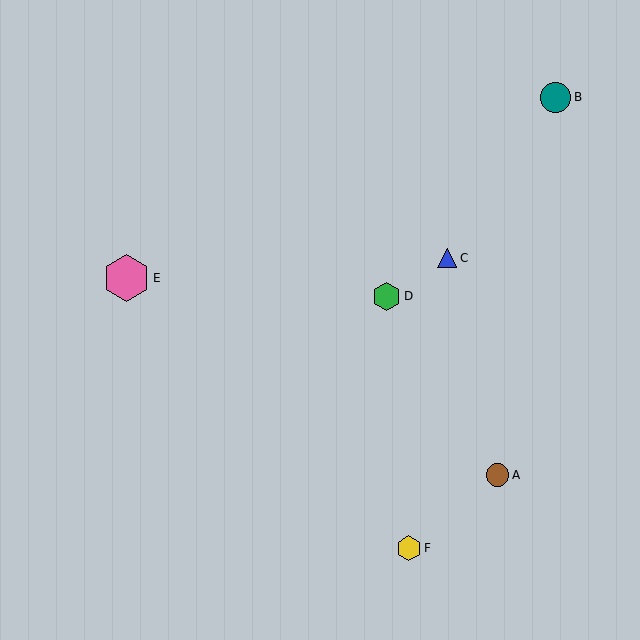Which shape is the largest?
The pink hexagon (labeled E) is the largest.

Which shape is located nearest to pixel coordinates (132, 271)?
The pink hexagon (labeled E) at (127, 278) is nearest to that location.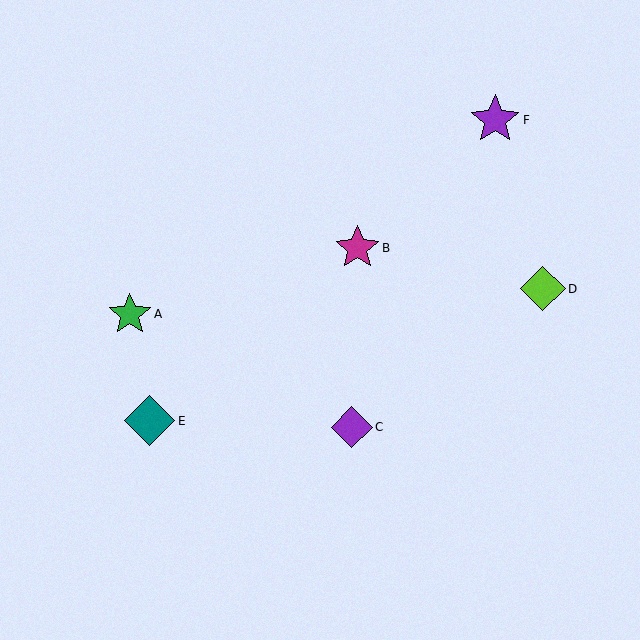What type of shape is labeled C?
Shape C is a purple diamond.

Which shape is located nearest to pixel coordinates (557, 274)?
The lime diamond (labeled D) at (543, 289) is nearest to that location.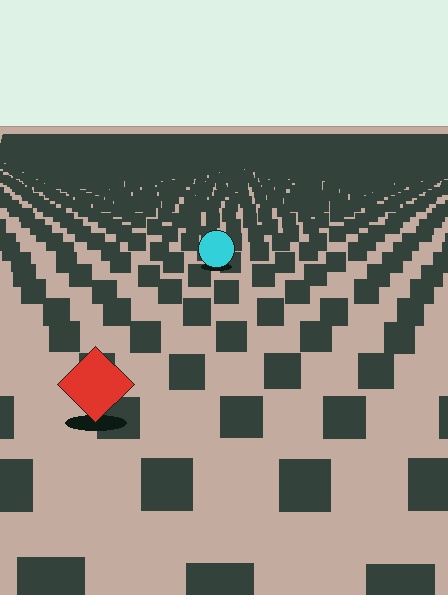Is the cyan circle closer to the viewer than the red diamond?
No. The red diamond is closer — you can tell from the texture gradient: the ground texture is coarser near it.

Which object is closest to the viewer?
The red diamond is closest. The texture marks near it are larger and more spread out.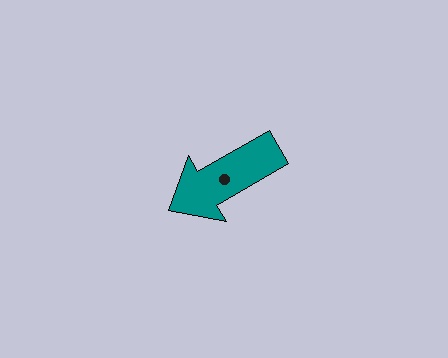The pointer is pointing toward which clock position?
Roughly 8 o'clock.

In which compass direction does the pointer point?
Southwest.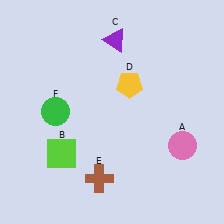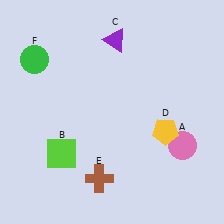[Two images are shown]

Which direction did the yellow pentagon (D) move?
The yellow pentagon (D) moved down.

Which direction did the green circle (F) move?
The green circle (F) moved up.